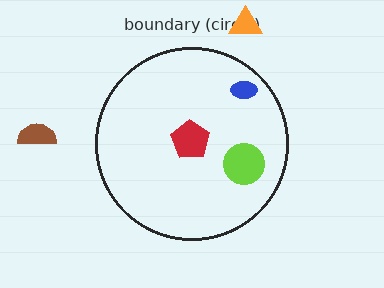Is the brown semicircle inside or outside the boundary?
Outside.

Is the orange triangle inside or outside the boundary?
Outside.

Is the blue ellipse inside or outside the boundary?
Inside.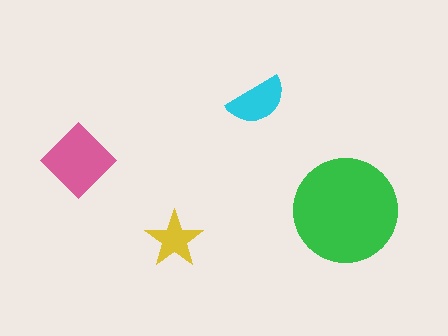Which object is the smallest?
The yellow star.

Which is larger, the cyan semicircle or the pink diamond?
The pink diamond.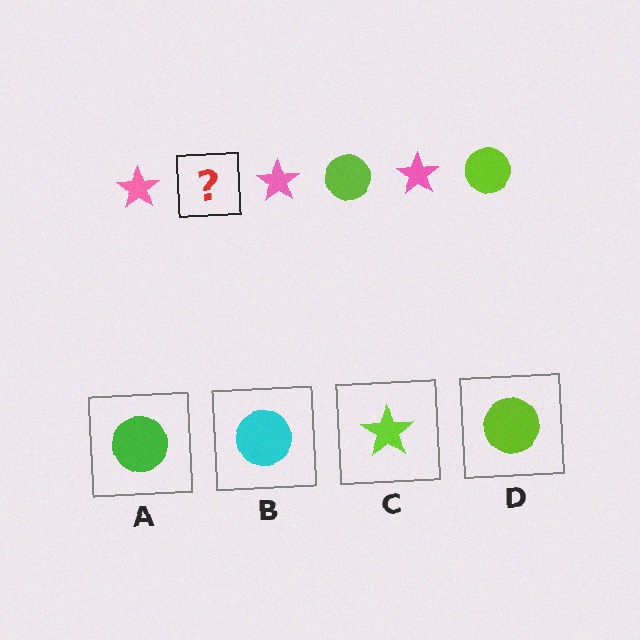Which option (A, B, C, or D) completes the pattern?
D.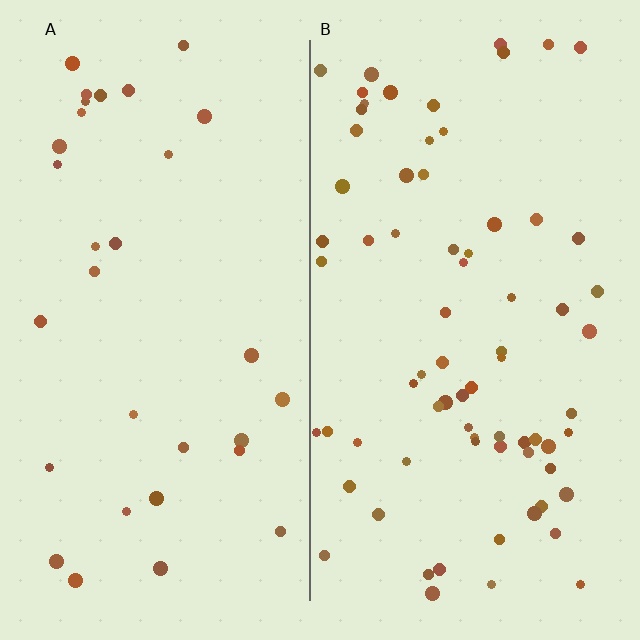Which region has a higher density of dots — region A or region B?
B (the right).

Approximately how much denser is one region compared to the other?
Approximately 2.4× — region B over region A.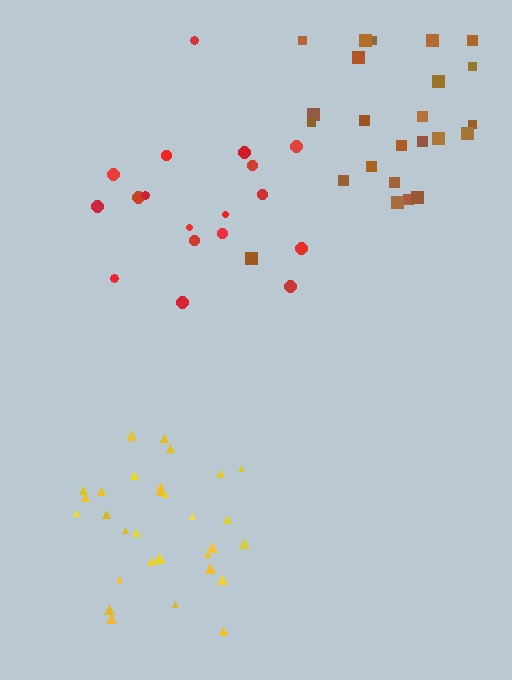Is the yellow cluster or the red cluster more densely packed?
Yellow.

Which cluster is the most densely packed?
Yellow.